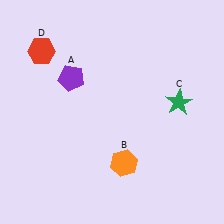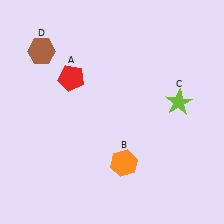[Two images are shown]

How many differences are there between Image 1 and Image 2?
There are 3 differences between the two images.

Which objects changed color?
A changed from purple to red. C changed from green to lime. D changed from red to brown.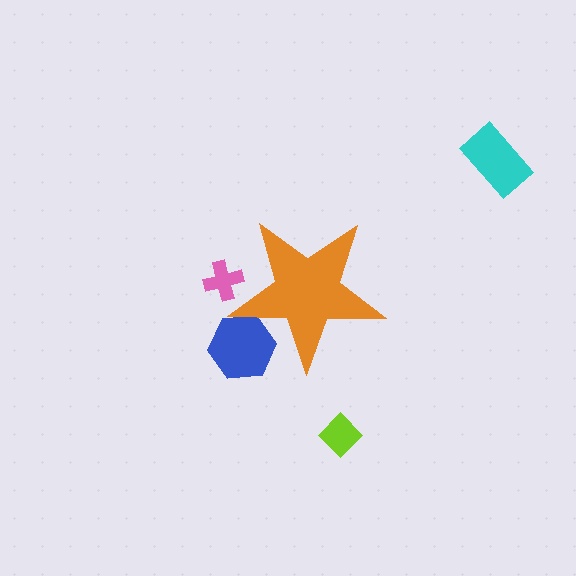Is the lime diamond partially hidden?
No, the lime diamond is fully visible.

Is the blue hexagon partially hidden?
Yes, the blue hexagon is partially hidden behind the orange star.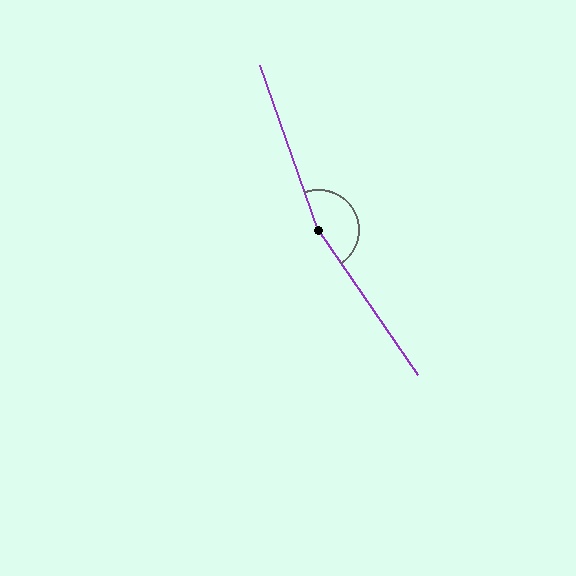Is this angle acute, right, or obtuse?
It is obtuse.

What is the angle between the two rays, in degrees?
Approximately 165 degrees.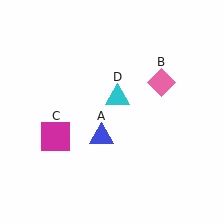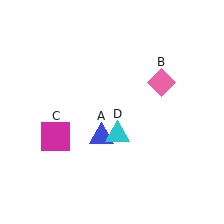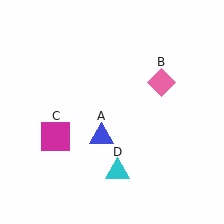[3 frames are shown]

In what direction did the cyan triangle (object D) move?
The cyan triangle (object D) moved down.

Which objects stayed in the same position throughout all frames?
Blue triangle (object A) and pink diamond (object B) and magenta square (object C) remained stationary.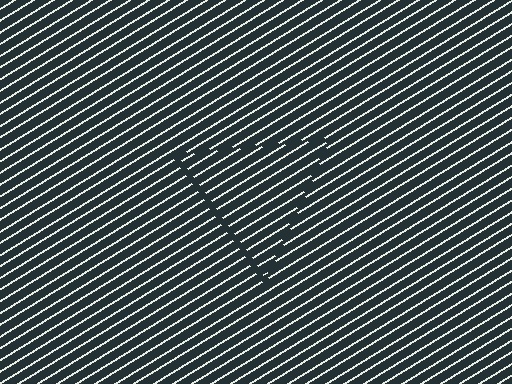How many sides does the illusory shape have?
3 sides — the line-ends trace a triangle.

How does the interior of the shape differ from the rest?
The interior of the shape contains the same grating, shifted by half a period — the contour is defined by the phase discontinuity where line-ends from the inner and outer gratings abut.